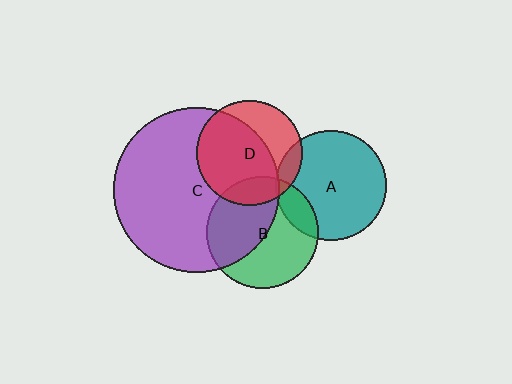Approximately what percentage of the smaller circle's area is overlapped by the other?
Approximately 45%.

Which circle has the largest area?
Circle C (purple).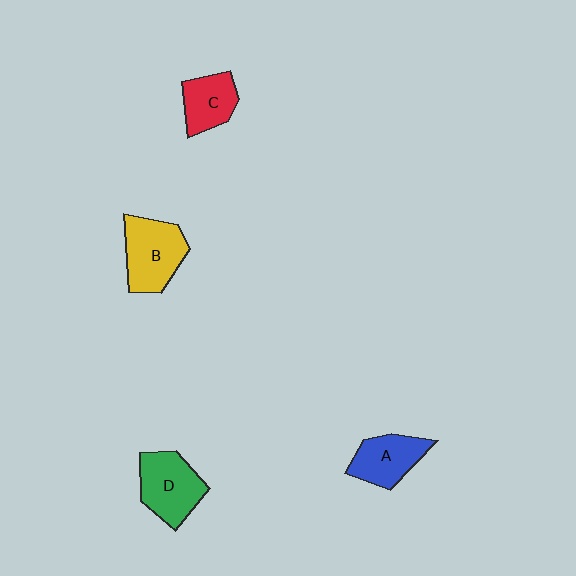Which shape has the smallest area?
Shape C (red).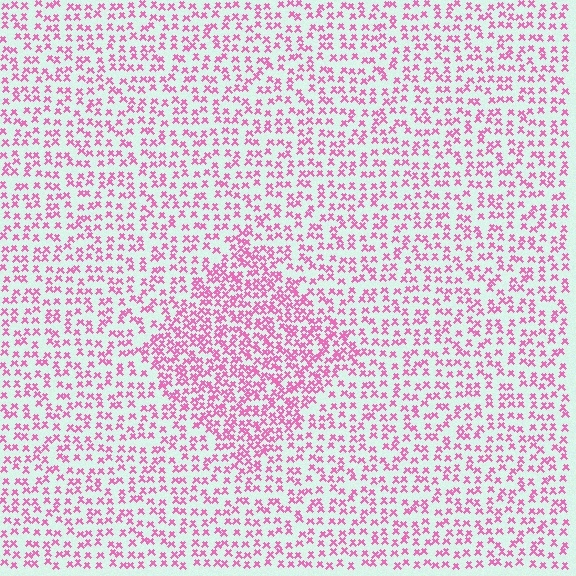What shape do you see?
I see a diamond.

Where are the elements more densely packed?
The elements are more densely packed inside the diamond boundary.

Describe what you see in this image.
The image contains small pink elements arranged at two different densities. A diamond-shaped region is visible where the elements are more densely packed than the surrounding area.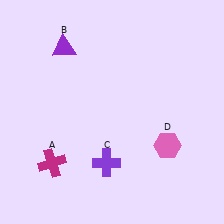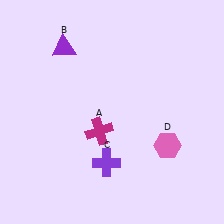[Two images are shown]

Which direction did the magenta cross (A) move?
The magenta cross (A) moved right.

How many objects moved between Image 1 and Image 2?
1 object moved between the two images.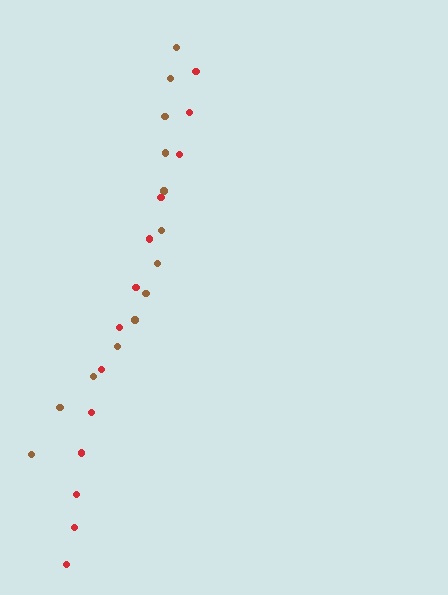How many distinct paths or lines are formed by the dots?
There are 2 distinct paths.